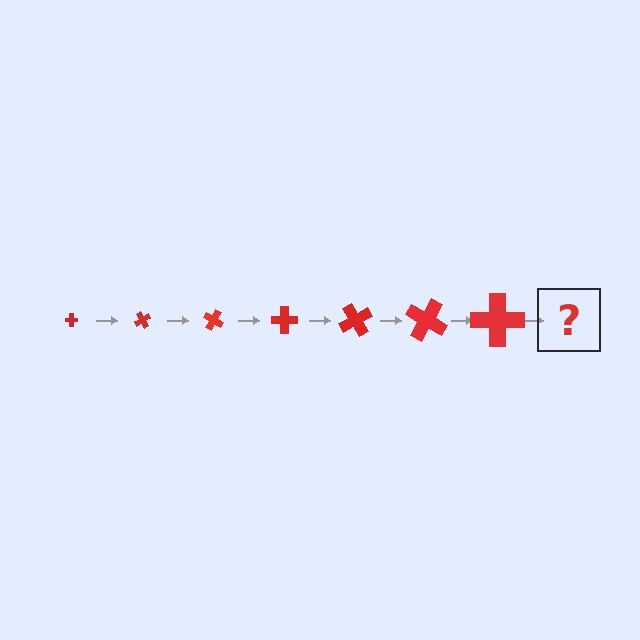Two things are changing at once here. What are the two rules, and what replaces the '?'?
The two rules are that the cross grows larger each step and it rotates 60 degrees each step. The '?' should be a cross, larger than the previous one and rotated 420 degrees from the start.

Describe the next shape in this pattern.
It should be a cross, larger than the previous one and rotated 420 degrees from the start.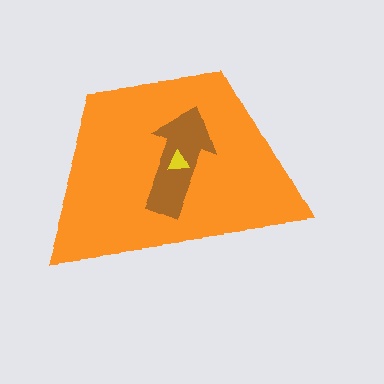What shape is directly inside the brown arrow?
The yellow triangle.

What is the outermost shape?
The orange trapezoid.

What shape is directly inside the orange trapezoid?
The brown arrow.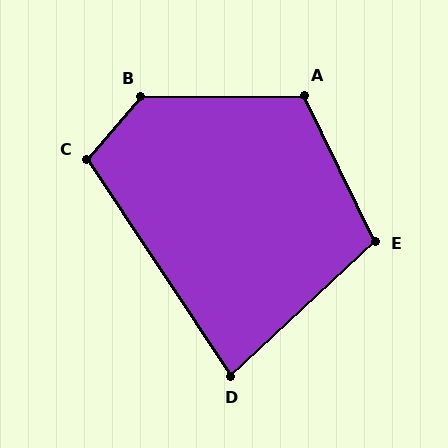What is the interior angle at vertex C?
Approximately 106 degrees (obtuse).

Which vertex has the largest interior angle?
B, at approximately 132 degrees.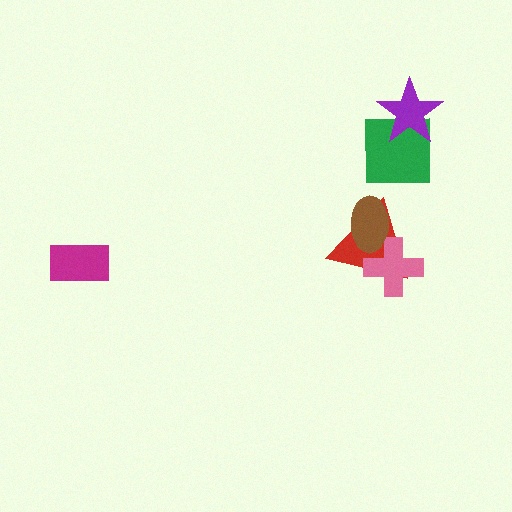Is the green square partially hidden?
Yes, it is partially covered by another shape.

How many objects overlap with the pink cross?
2 objects overlap with the pink cross.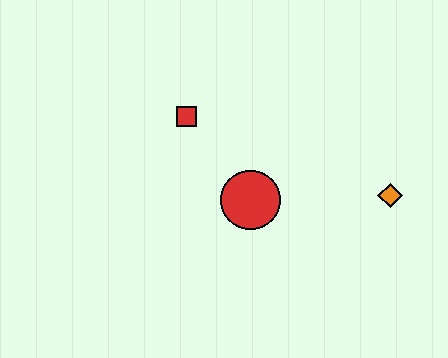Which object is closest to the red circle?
The red square is closest to the red circle.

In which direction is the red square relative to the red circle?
The red square is above the red circle.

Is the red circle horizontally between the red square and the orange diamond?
Yes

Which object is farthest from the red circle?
The orange diamond is farthest from the red circle.